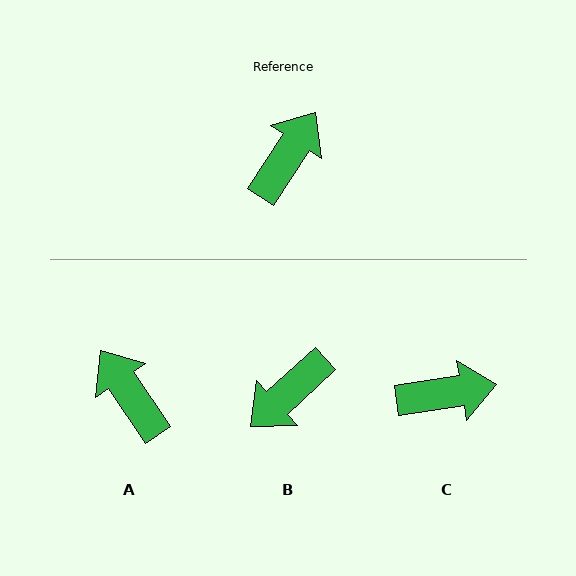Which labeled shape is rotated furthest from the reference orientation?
B, about 166 degrees away.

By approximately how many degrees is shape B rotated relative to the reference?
Approximately 166 degrees counter-clockwise.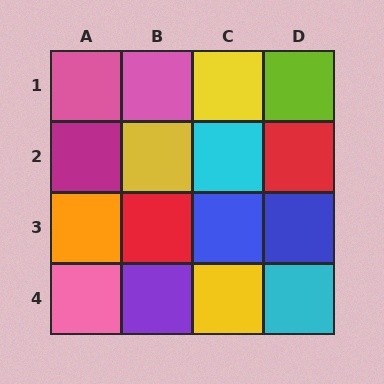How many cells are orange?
1 cell is orange.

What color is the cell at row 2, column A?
Magenta.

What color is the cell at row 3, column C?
Blue.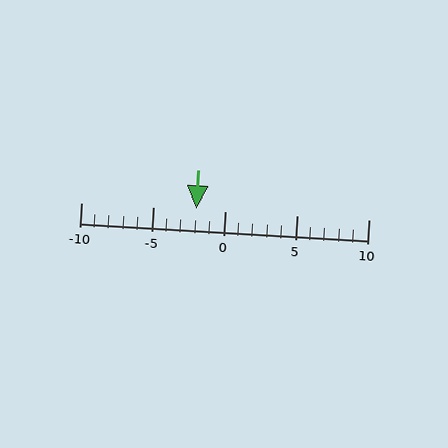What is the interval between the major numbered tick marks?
The major tick marks are spaced 5 units apart.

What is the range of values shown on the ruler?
The ruler shows values from -10 to 10.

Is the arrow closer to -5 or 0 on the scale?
The arrow is closer to 0.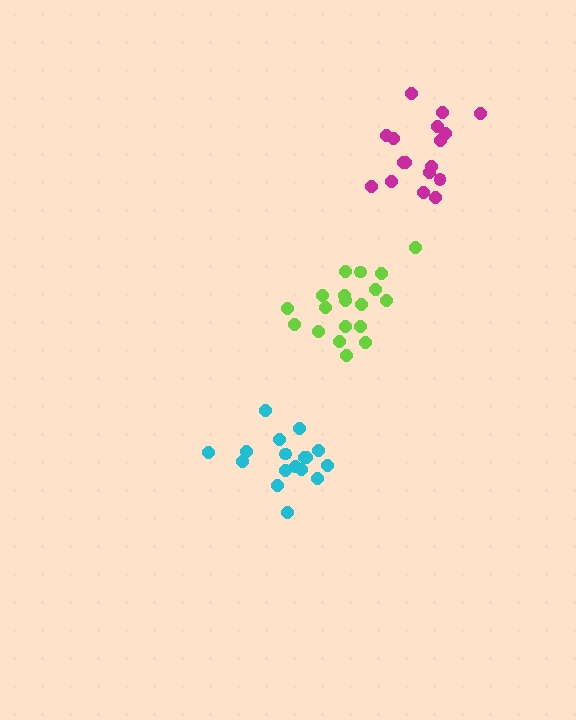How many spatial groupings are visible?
There are 3 spatial groupings.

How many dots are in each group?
Group 1: 17 dots, Group 2: 17 dots, Group 3: 19 dots (53 total).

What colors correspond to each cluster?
The clusters are colored: magenta, cyan, lime.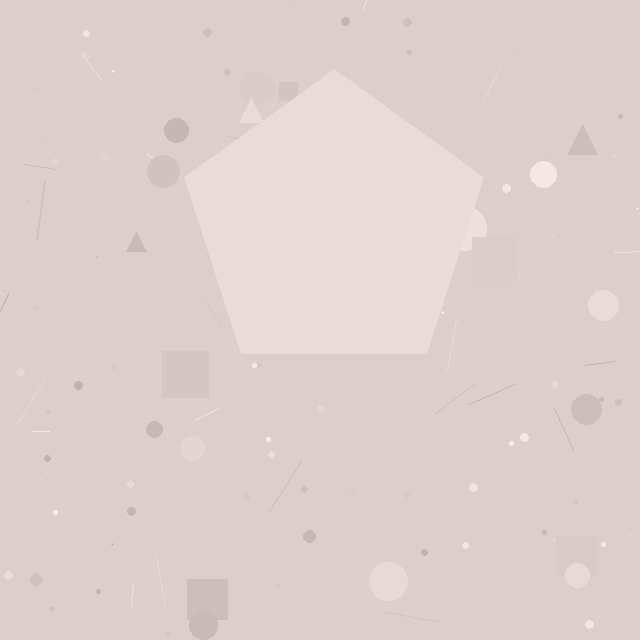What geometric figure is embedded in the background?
A pentagon is embedded in the background.